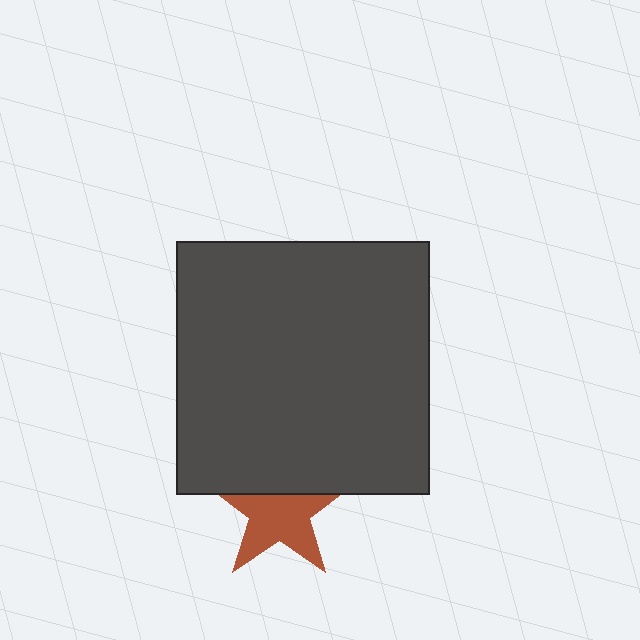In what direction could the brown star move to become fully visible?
The brown star could move down. That would shift it out from behind the dark gray square entirely.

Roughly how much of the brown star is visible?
About half of it is visible (roughly 64%).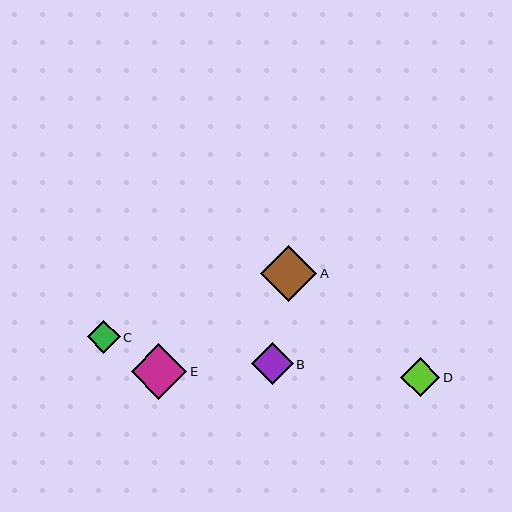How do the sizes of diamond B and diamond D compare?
Diamond B and diamond D are approximately the same size.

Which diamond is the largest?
Diamond A is the largest with a size of approximately 56 pixels.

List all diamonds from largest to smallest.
From largest to smallest: A, E, B, D, C.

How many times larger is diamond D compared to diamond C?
Diamond D is approximately 1.2 times the size of diamond C.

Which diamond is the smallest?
Diamond C is the smallest with a size of approximately 33 pixels.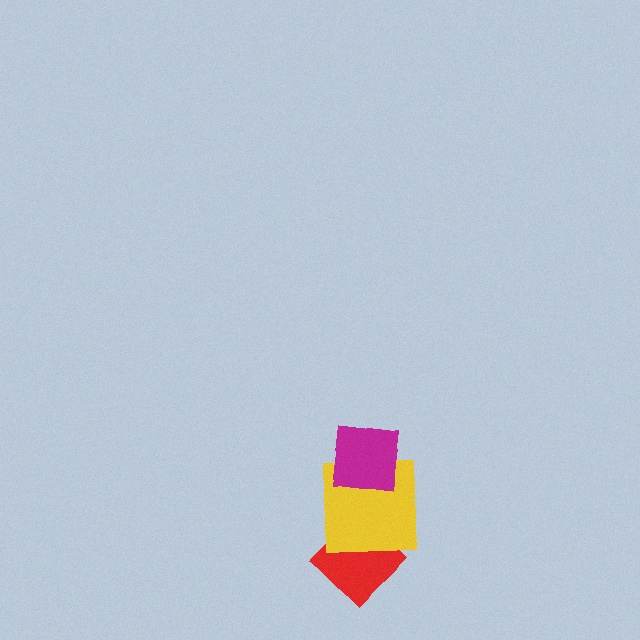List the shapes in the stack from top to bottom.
From top to bottom: the magenta square, the yellow square, the red diamond.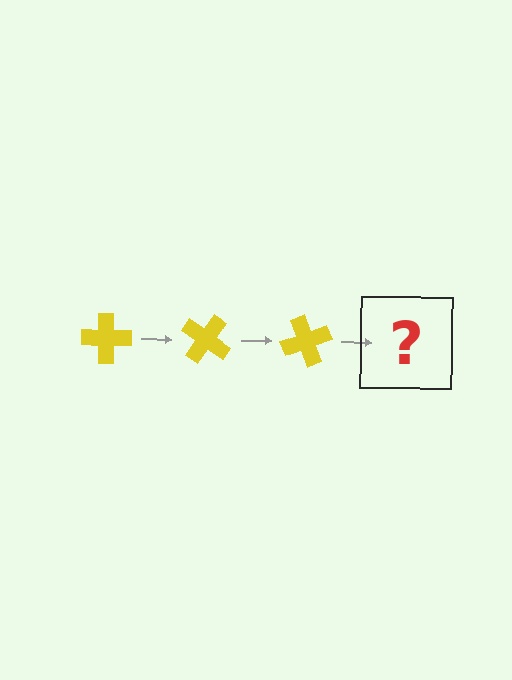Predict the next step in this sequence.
The next step is a yellow cross rotated 105 degrees.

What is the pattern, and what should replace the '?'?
The pattern is that the cross rotates 35 degrees each step. The '?' should be a yellow cross rotated 105 degrees.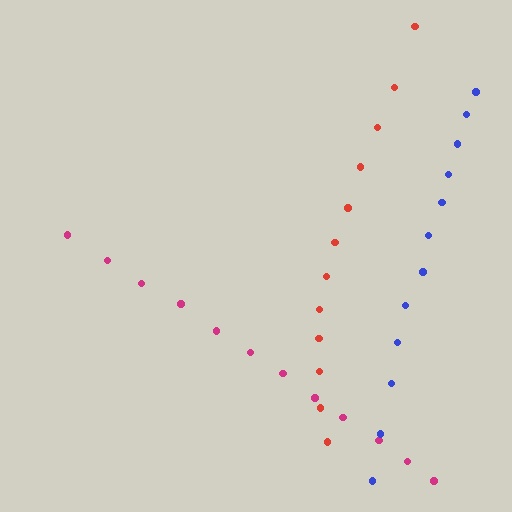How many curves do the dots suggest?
There are 3 distinct paths.